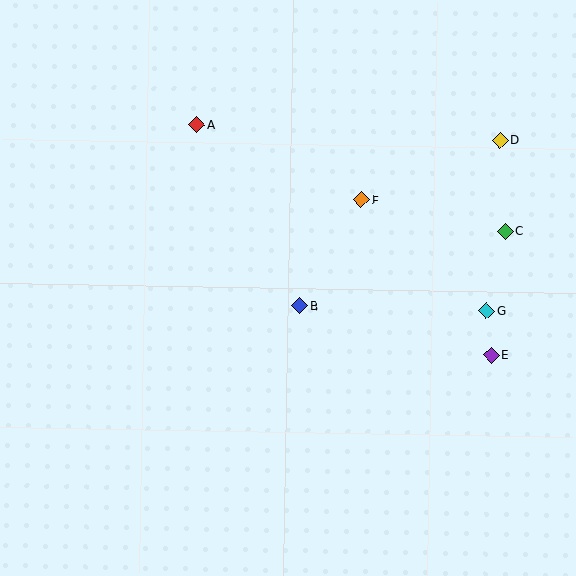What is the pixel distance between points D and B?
The distance between D and B is 260 pixels.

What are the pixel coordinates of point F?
Point F is at (361, 200).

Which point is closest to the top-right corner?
Point D is closest to the top-right corner.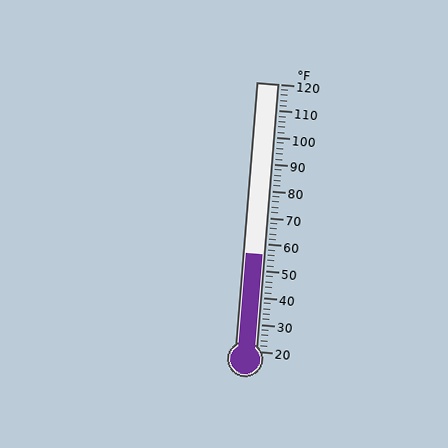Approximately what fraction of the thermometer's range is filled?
The thermometer is filled to approximately 35% of its range.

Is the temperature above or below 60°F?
The temperature is below 60°F.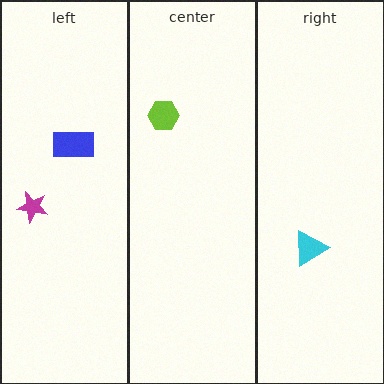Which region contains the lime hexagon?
The center region.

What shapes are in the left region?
The magenta star, the blue rectangle.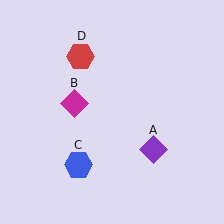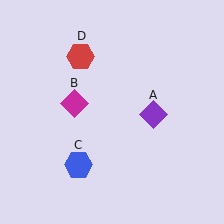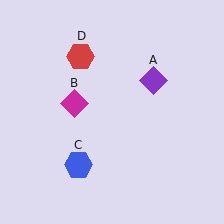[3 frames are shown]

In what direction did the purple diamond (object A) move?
The purple diamond (object A) moved up.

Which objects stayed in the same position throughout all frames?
Magenta diamond (object B) and blue hexagon (object C) and red hexagon (object D) remained stationary.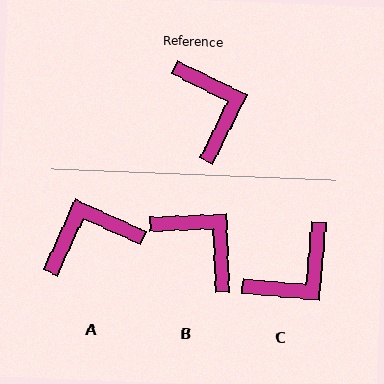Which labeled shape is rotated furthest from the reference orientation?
A, about 92 degrees away.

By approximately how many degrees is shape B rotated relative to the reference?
Approximately 29 degrees counter-clockwise.